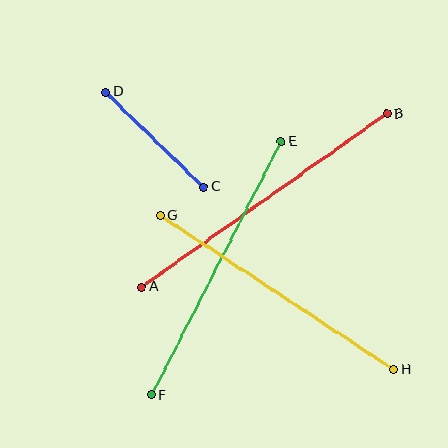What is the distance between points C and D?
The distance is approximately 136 pixels.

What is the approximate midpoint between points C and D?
The midpoint is at approximately (155, 139) pixels.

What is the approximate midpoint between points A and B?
The midpoint is at approximately (264, 200) pixels.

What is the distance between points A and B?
The distance is approximately 300 pixels.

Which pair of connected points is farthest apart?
Points A and B are farthest apart.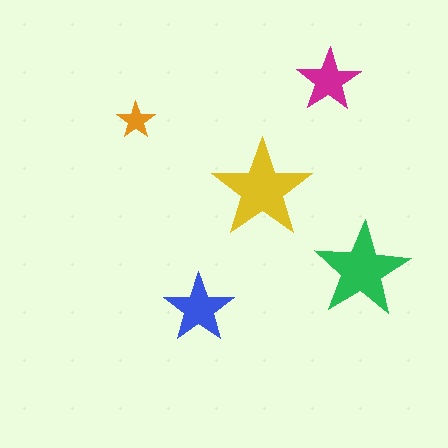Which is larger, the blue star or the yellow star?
The yellow one.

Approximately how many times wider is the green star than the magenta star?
About 1.5 times wider.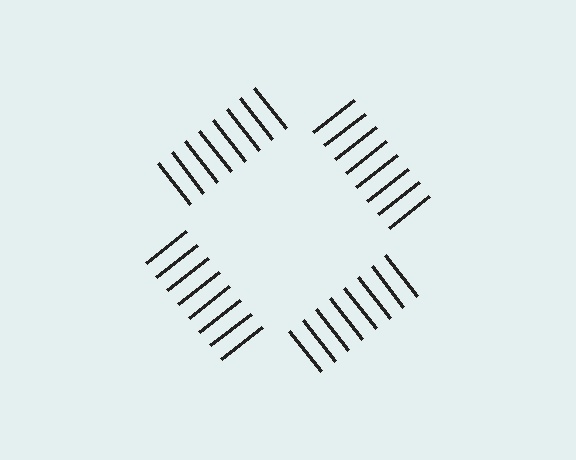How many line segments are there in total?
32 — 8 along each of the 4 edges.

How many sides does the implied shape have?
4 sides — the line-ends trace a square.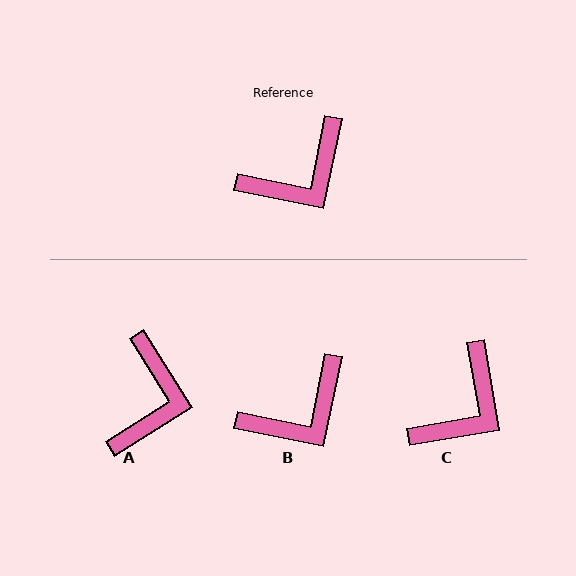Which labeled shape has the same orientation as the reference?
B.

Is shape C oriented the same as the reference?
No, it is off by about 21 degrees.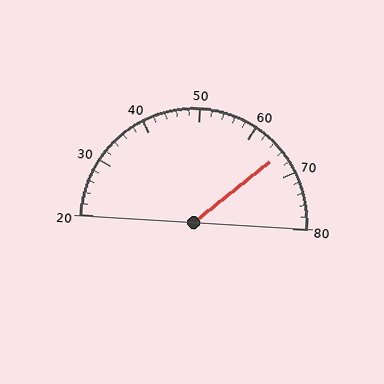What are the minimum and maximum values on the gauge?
The gauge ranges from 20 to 80.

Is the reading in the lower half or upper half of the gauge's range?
The reading is in the upper half of the range (20 to 80).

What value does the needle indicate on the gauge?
The needle indicates approximately 66.